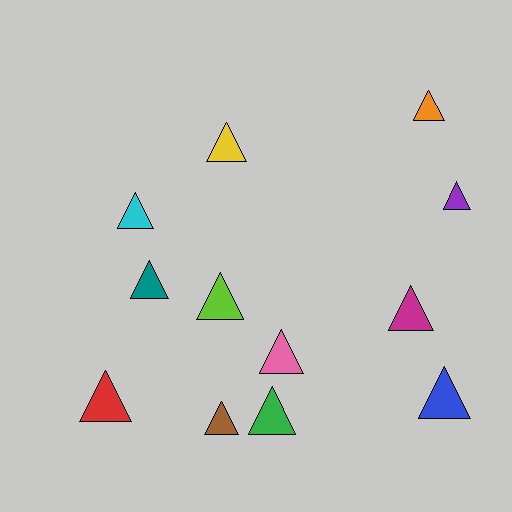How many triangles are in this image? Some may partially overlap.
There are 12 triangles.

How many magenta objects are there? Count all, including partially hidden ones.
There is 1 magenta object.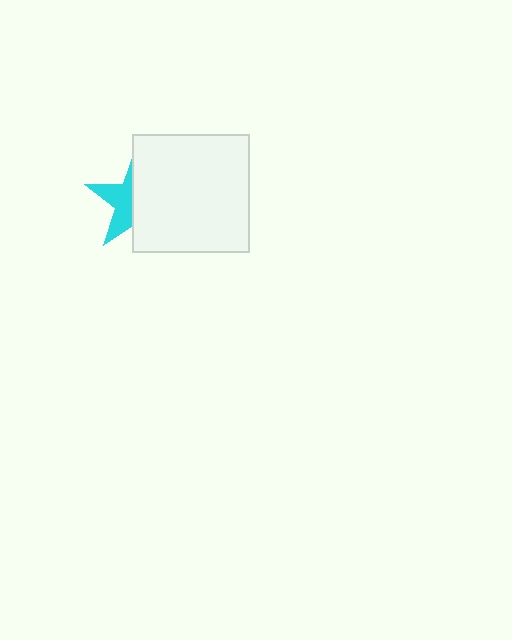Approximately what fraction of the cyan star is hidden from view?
Roughly 60% of the cyan star is hidden behind the white square.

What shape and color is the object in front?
The object in front is a white square.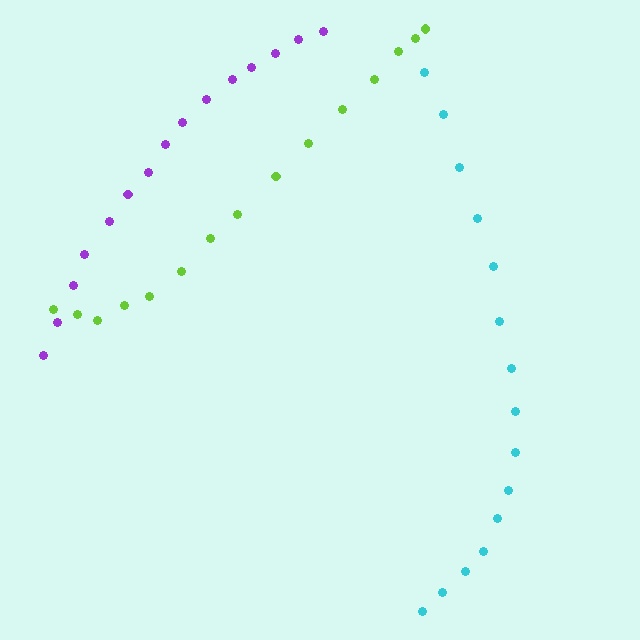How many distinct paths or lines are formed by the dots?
There are 3 distinct paths.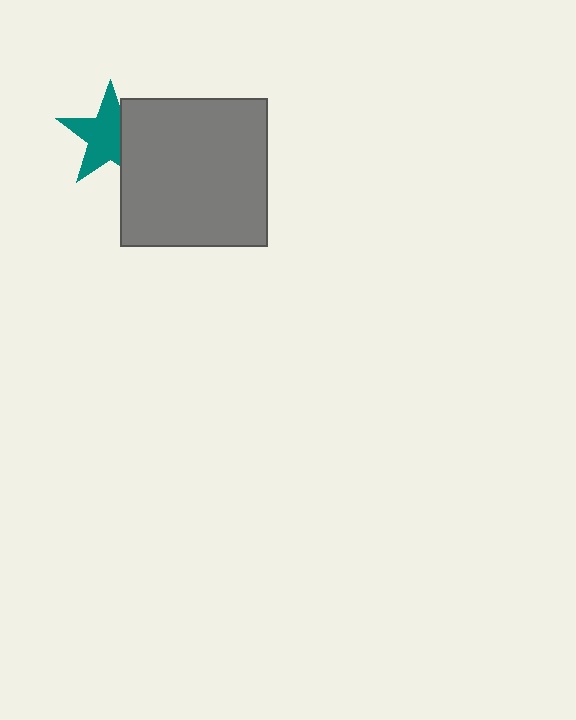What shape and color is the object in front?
The object in front is a gray square.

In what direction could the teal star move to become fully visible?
The teal star could move left. That would shift it out from behind the gray square entirely.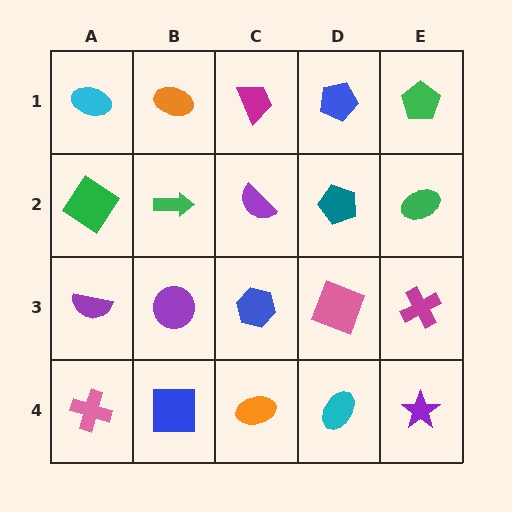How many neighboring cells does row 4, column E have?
2.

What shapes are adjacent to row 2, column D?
A blue pentagon (row 1, column D), a pink square (row 3, column D), a purple semicircle (row 2, column C), a green ellipse (row 2, column E).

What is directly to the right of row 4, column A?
A blue square.